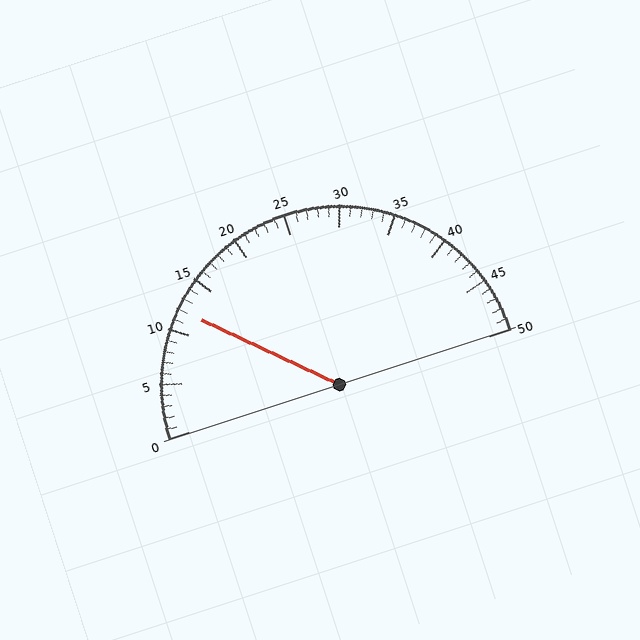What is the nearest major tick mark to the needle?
The nearest major tick mark is 10.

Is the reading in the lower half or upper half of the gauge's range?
The reading is in the lower half of the range (0 to 50).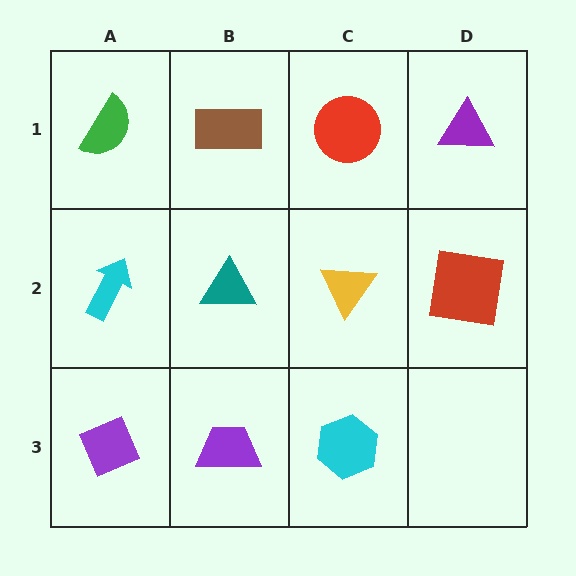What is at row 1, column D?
A purple triangle.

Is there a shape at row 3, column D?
No, that cell is empty.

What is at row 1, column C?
A red circle.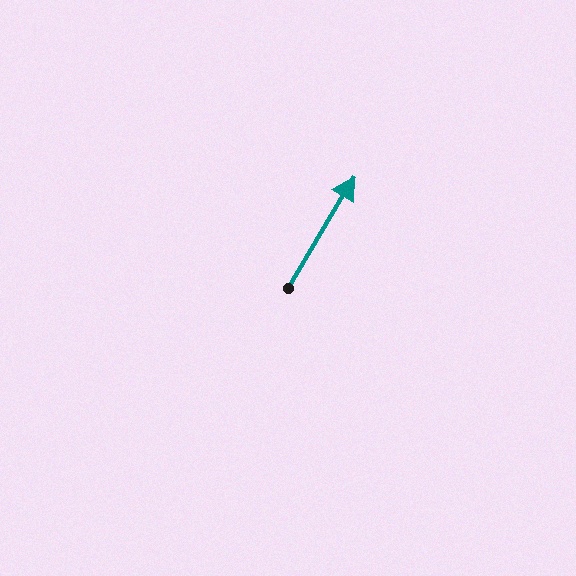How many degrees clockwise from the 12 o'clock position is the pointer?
Approximately 31 degrees.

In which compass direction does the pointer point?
Northeast.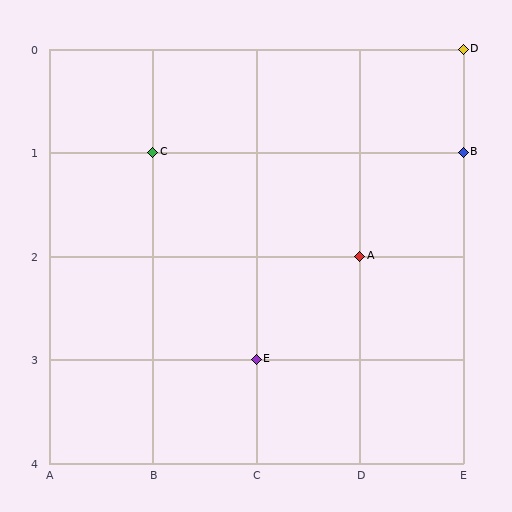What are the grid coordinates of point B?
Point B is at grid coordinates (E, 1).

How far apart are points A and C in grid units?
Points A and C are 2 columns and 1 row apart (about 2.2 grid units diagonally).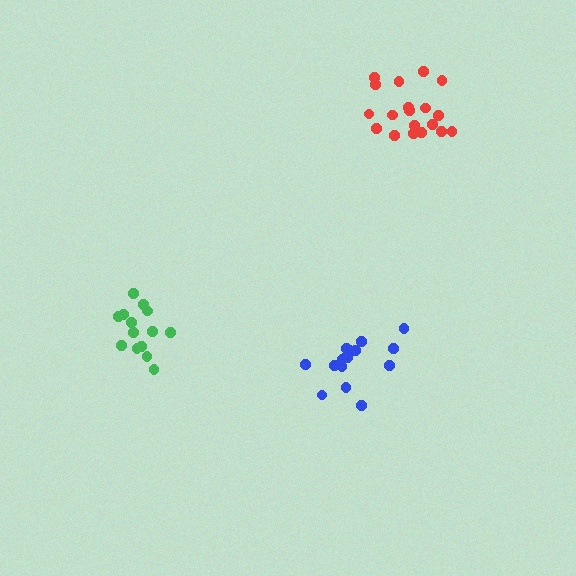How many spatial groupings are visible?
There are 3 spatial groupings.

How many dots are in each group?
Group 1: 20 dots, Group 2: 14 dots, Group 3: 16 dots (50 total).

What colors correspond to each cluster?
The clusters are colored: red, green, blue.